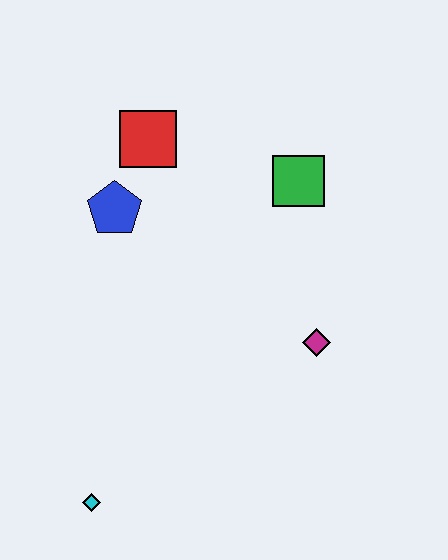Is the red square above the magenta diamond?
Yes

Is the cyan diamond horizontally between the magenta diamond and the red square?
No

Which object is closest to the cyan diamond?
The magenta diamond is closest to the cyan diamond.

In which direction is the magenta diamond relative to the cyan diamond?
The magenta diamond is to the right of the cyan diamond.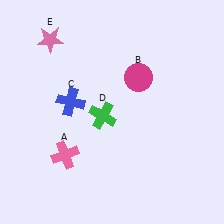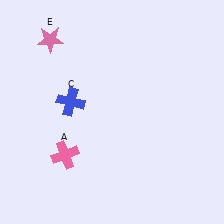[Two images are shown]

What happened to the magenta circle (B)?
The magenta circle (B) was removed in Image 2. It was in the top-right area of Image 1.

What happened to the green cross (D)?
The green cross (D) was removed in Image 2. It was in the bottom-left area of Image 1.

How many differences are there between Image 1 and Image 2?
There are 2 differences between the two images.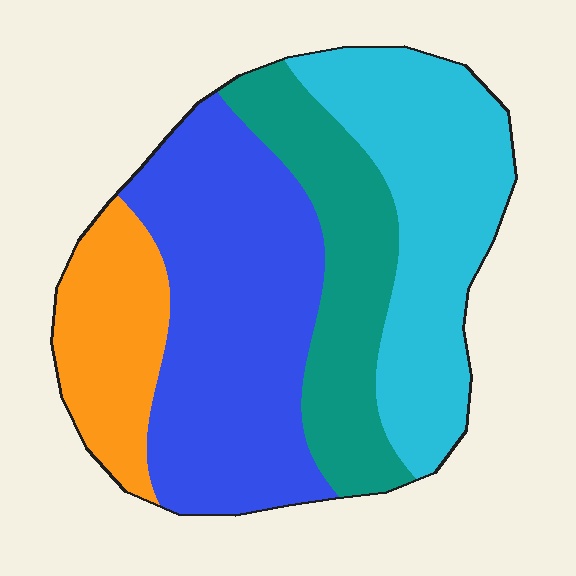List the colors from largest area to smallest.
From largest to smallest: blue, cyan, teal, orange.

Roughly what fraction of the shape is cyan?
Cyan takes up about one quarter (1/4) of the shape.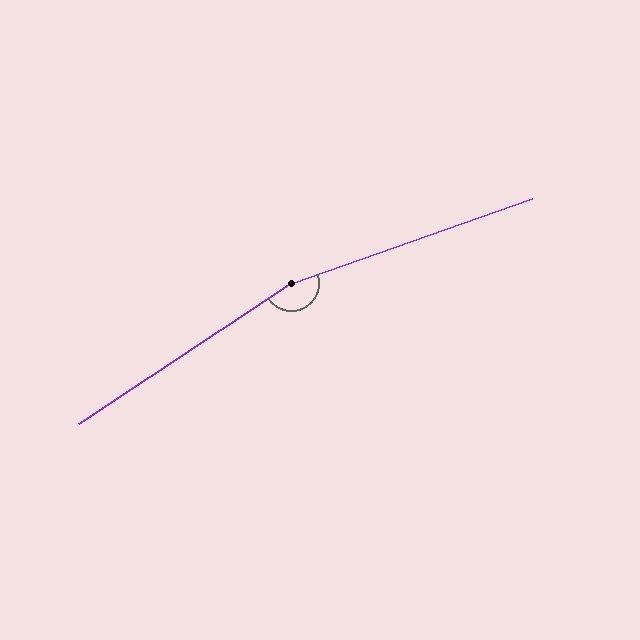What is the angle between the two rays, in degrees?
Approximately 166 degrees.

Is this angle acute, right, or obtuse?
It is obtuse.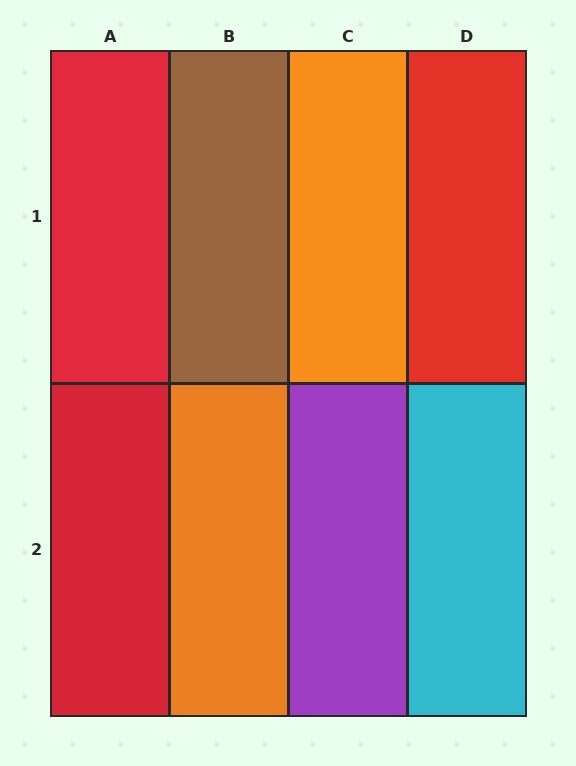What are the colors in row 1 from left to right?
Red, brown, orange, red.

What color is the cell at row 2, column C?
Purple.